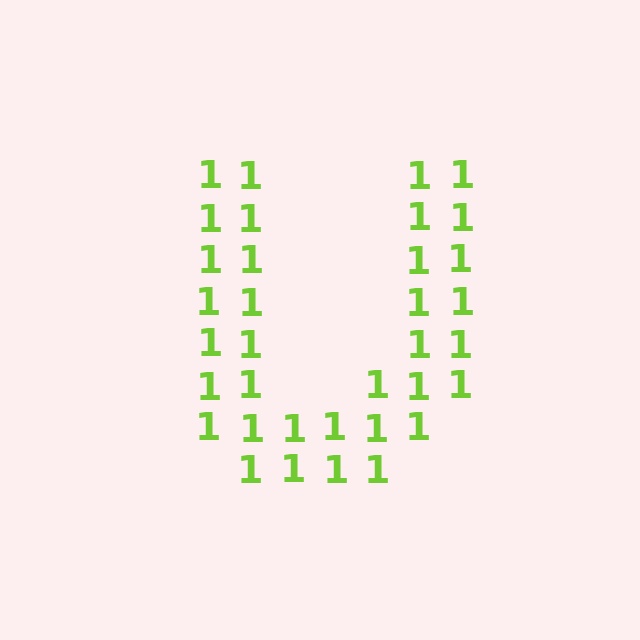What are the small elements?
The small elements are digit 1's.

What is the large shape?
The large shape is the letter U.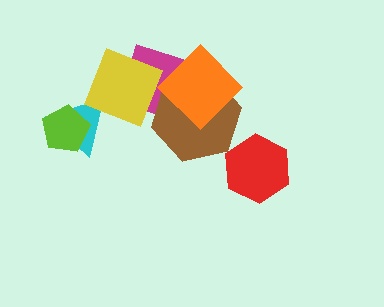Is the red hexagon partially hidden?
No, no other shape covers it.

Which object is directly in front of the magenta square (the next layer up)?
The yellow square is directly in front of the magenta square.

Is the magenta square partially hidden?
Yes, it is partially covered by another shape.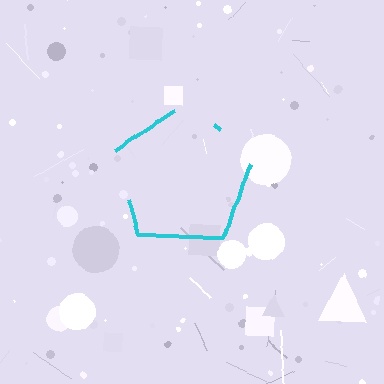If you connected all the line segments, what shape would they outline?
They would outline a pentagon.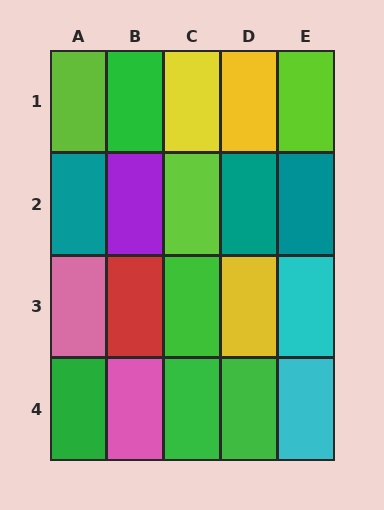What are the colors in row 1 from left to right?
Lime, green, yellow, yellow, lime.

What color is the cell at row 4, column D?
Green.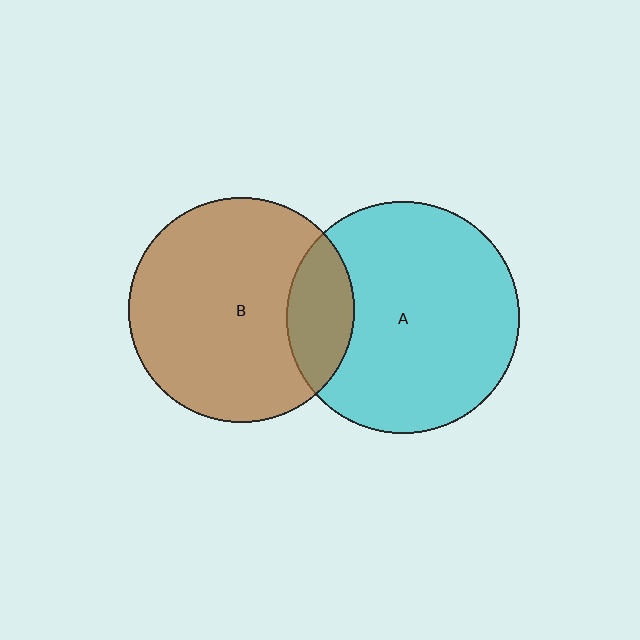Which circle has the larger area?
Circle A (cyan).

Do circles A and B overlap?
Yes.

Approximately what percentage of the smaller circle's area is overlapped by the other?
Approximately 20%.